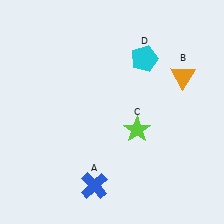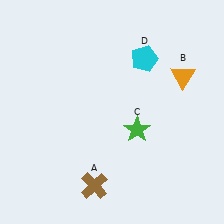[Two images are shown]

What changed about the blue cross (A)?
In Image 1, A is blue. In Image 2, it changed to brown.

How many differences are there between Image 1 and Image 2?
There are 2 differences between the two images.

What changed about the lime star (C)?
In Image 1, C is lime. In Image 2, it changed to green.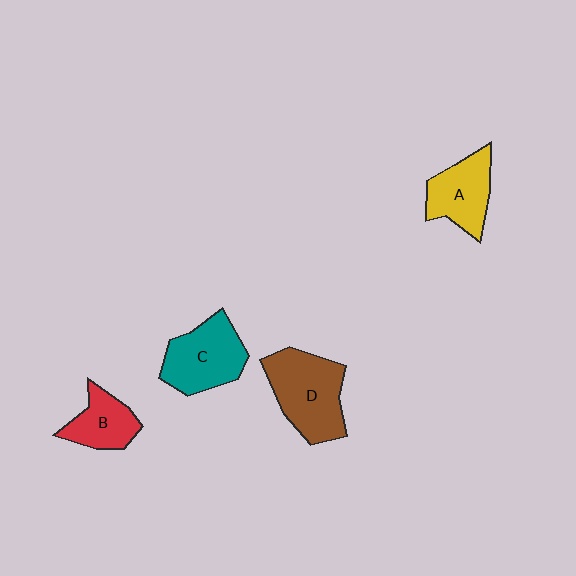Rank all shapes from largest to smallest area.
From largest to smallest: D (brown), C (teal), A (yellow), B (red).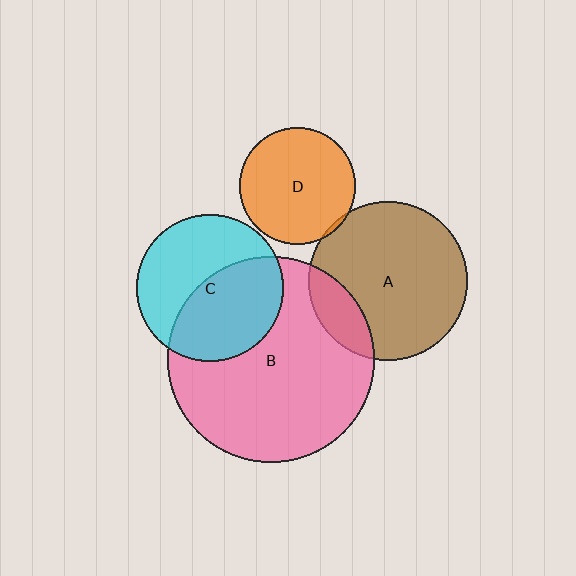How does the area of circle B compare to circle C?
Approximately 2.0 times.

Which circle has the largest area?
Circle B (pink).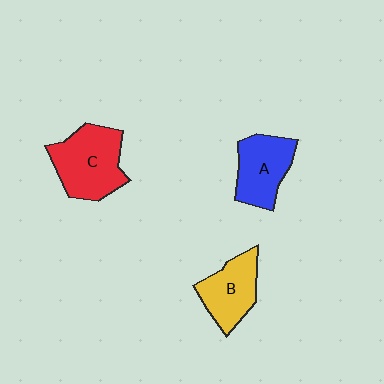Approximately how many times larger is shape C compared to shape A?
Approximately 1.3 times.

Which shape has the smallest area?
Shape B (yellow).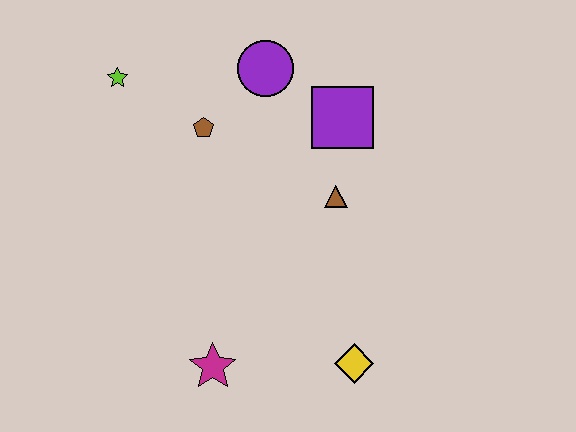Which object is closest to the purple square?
The brown triangle is closest to the purple square.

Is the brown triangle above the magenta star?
Yes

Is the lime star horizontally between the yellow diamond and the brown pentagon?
No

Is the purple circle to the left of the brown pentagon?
No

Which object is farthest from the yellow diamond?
The lime star is farthest from the yellow diamond.